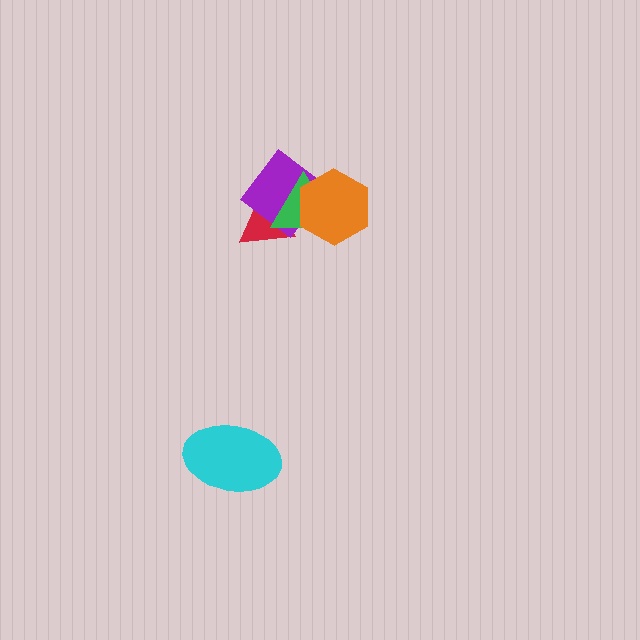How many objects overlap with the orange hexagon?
2 objects overlap with the orange hexagon.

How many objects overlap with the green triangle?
3 objects overlap with the green triangle.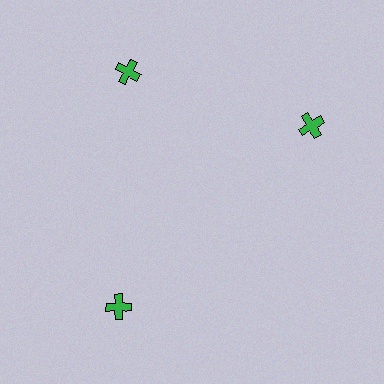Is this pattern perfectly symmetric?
No. The 3 green crosses are arranged in a ring, but one element near the 3 o'clock position is rotated out of alignment along the ring, breaking the 3-fold rotational symmetry.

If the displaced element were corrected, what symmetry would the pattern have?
It would have 3-fold rotational symmetry — the pattern would map onto itself every 120 degrees.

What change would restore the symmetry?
The symmetry would be restored by rotating it back into even spacing with its neighbors so that all 3 crosses sit at equal angles and equal distance from the center.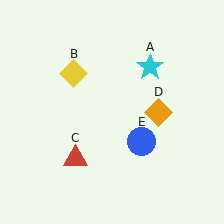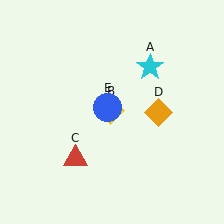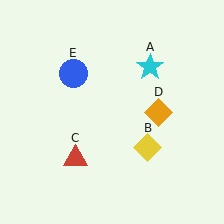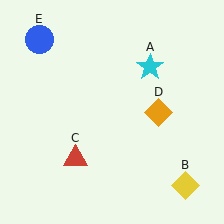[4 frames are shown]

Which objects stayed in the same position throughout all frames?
Cyan star (object A) and red triangle (object C) and orange diamond (object D) remained stationary.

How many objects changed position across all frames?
2 objects changed position: yellow diamond (object B), blue circle (object E).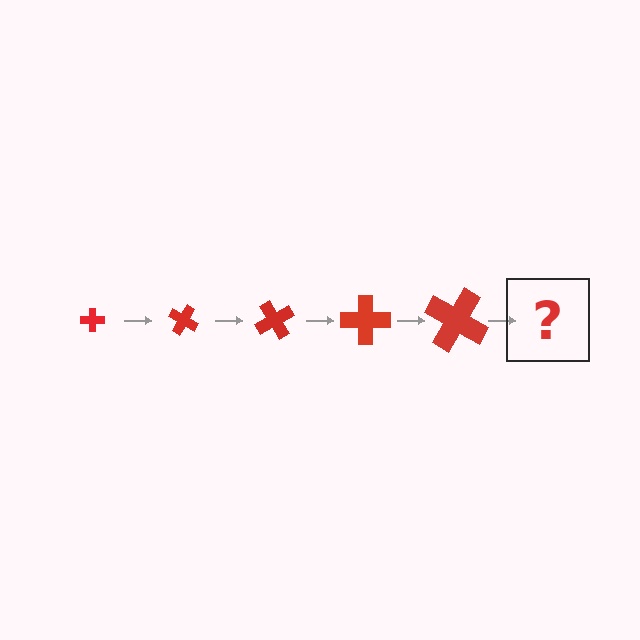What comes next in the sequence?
The next element should be a cross, larger than the previous one and rotated 150 degrees from the start.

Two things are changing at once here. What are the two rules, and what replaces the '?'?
The two rules are that the cross grows larger each step and it rotates 30 degrees each step. The '?' should be a cross, larger than the previous one and rotated 150 degrees from the start.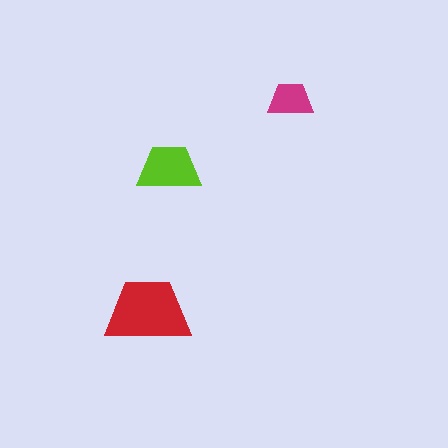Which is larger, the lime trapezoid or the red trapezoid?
The red one.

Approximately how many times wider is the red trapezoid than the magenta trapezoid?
About 2 times wider.